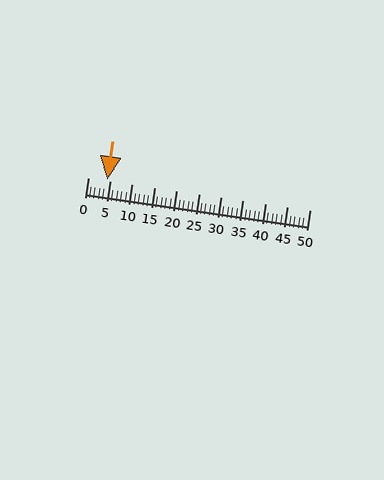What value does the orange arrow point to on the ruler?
The orange arrow points to approximately 4.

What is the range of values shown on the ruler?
The ruler shows values from 0 to 50.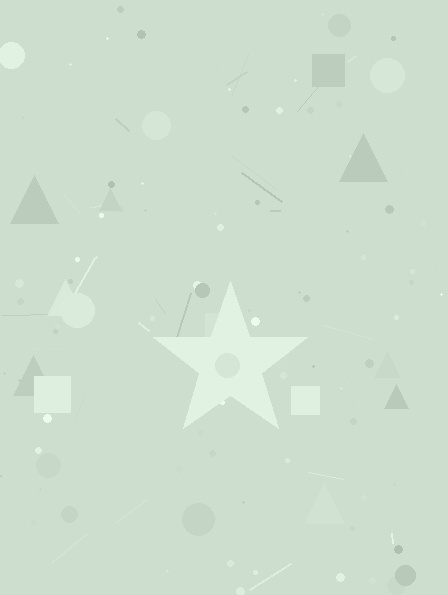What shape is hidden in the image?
A star is hidden in the image.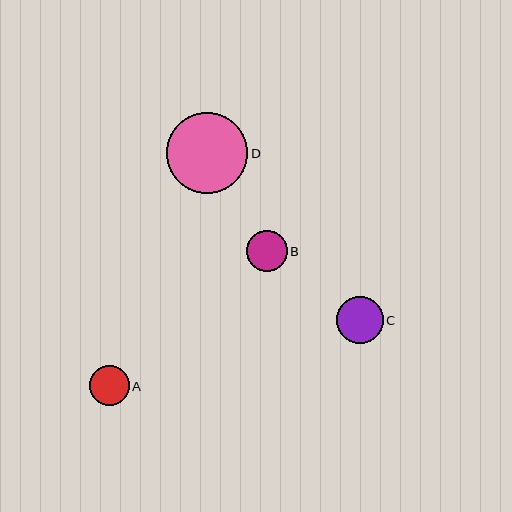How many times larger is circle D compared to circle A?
Circle D is approximately 2.0 times the size of circle A.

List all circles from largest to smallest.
From largest to smallest: D, C, B, A.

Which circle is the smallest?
Circle A is the smallest with a size of approximately 40 pixels.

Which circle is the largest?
Circle D is the largest with a size of approximately 81 pixels.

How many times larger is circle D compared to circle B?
Circle D is approximately 2.0 times the size of circle B.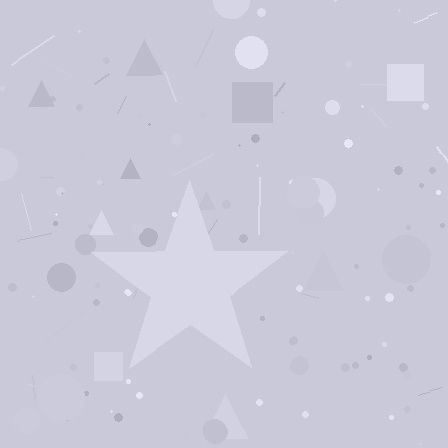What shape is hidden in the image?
A star is hidden in the image.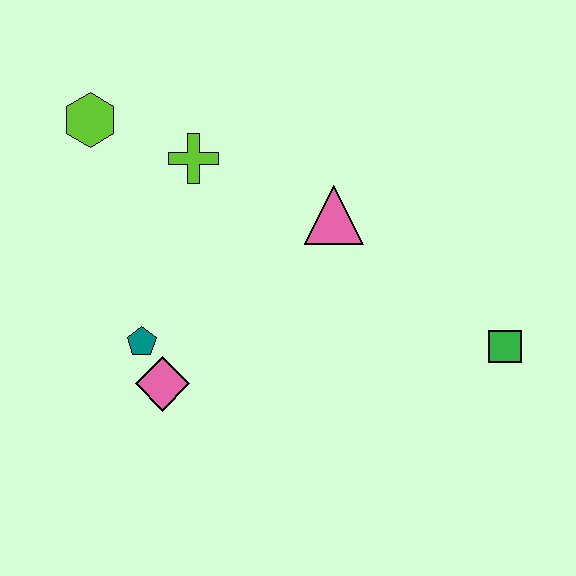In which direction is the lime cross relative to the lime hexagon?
The lime cross is to the right of the lime hexagon.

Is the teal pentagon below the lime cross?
Yes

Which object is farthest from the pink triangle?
The lime hexagon is farthest from the pink triangle.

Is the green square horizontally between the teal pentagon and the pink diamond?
No